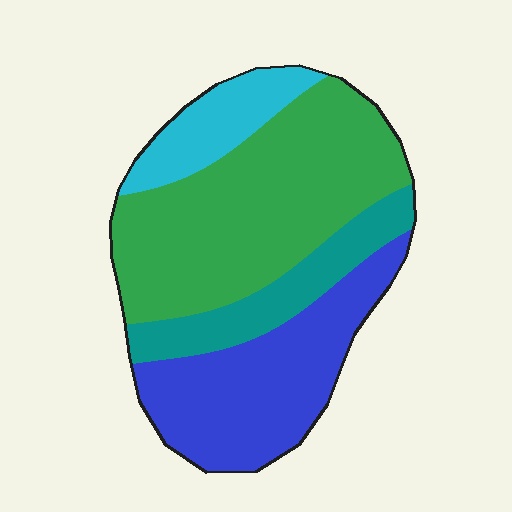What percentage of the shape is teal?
Teal covers 15% of the shape.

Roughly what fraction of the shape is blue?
Blue covers around 30% of the shape.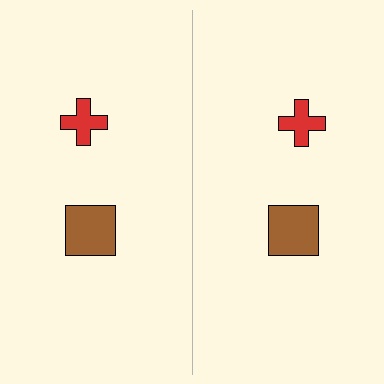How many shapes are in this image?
There are 4 shapes in this image.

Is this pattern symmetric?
Yes, this pattern has bilateral (reflection) symmetry.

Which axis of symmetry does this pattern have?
The pattern has a vertical axis of symmetry running through the center of the image.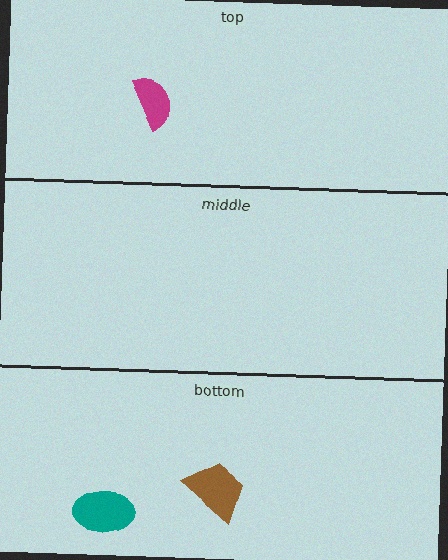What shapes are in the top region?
The magenta semicircle.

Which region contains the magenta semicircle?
The top region.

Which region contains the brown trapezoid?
The bottom region.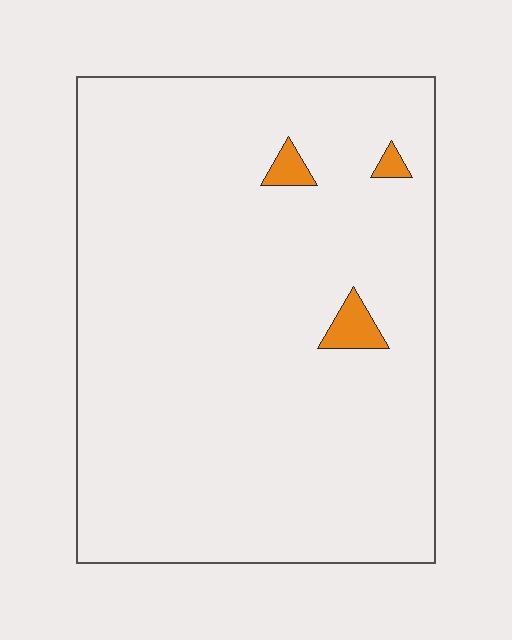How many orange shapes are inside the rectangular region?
3.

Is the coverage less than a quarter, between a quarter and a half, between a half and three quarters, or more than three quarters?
Less than a quarter.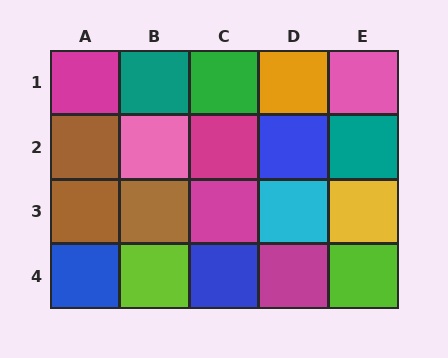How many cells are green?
1 cell is green.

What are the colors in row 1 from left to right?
Magenta, teal, green, orange, pink.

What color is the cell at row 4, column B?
Lime.